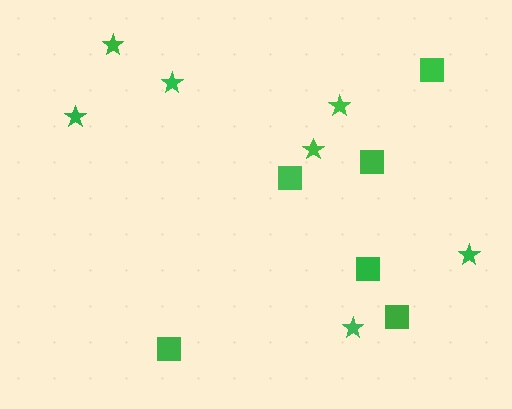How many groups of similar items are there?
There are 2 groups: one group of stars (7) and one group of squares (6).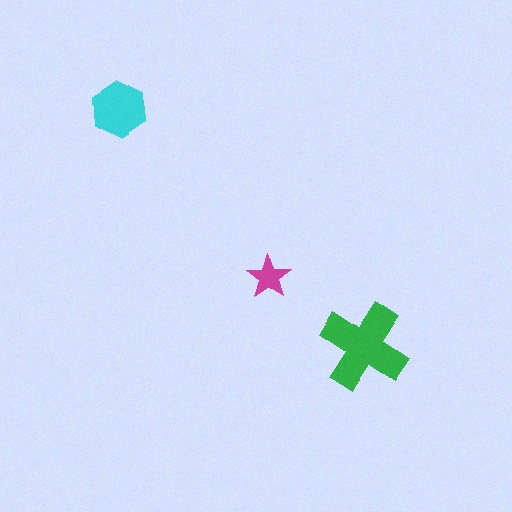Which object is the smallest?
The magenta star.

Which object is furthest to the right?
The green cross is rightmost.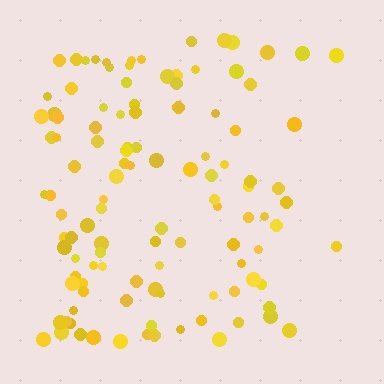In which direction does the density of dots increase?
From right to left, with the left side densest.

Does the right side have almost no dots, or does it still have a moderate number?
Still a moderate number, just noticeably fewer than the left.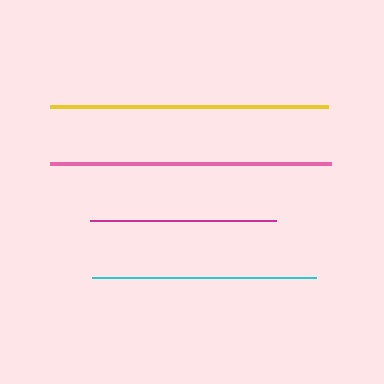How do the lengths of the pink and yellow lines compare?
The pink and yellow lines are approximately the same length.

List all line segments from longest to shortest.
From longest to shortest: pink, yellow, cyan, magenta.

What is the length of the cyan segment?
The cyan segment is approximately 223 pixels long.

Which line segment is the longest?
The pink line is the longest at approximately 280 pixels.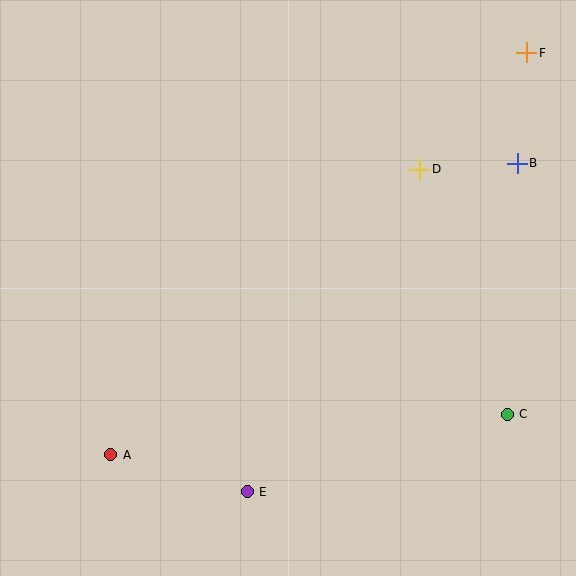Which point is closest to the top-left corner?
Point D is closest to the top-left corner.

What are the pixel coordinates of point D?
Point D is at (419, 169).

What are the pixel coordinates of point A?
Point A is at (111, 455).